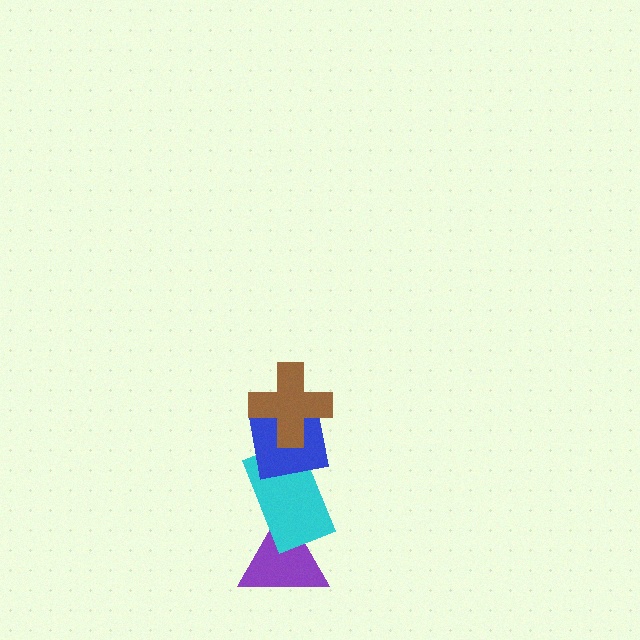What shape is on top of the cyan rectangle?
The blue square is on top of the cyan rectangle.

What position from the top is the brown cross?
The brown cross is 1st from the top.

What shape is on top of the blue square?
The brown cross is on top of the blue square.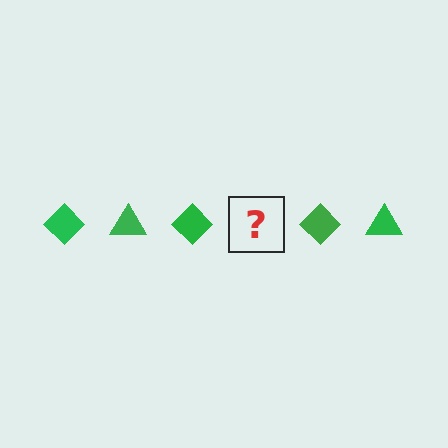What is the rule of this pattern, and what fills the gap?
The rule is that the pattern cycles through diamond, triangle shapes in green. The gap should be filled with a green triangle.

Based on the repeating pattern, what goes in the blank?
The blank should be a green triangle.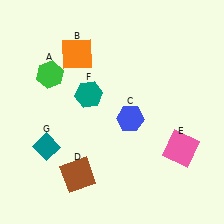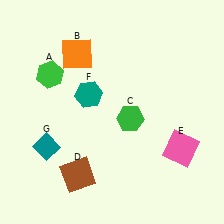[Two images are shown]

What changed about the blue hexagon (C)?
In Image 1, C is blue. In Image 2, it changed to green.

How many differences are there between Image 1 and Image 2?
There is 1 difference between the two images.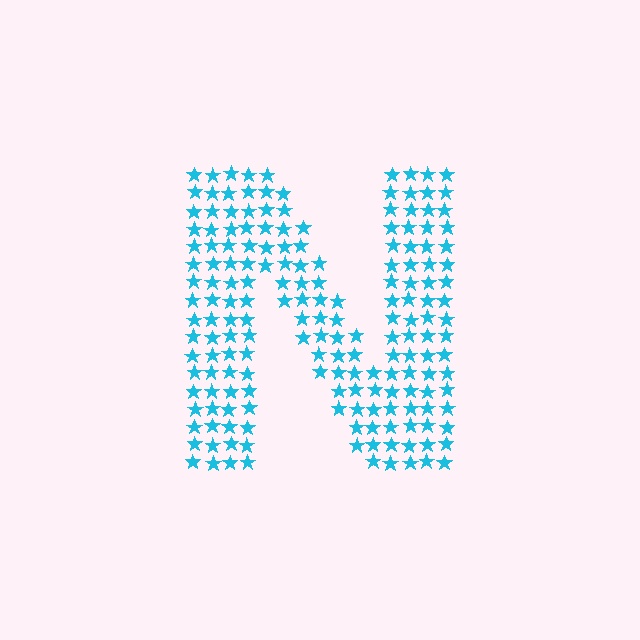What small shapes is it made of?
It is made of small stars.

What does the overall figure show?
The overall figure shows the letter N.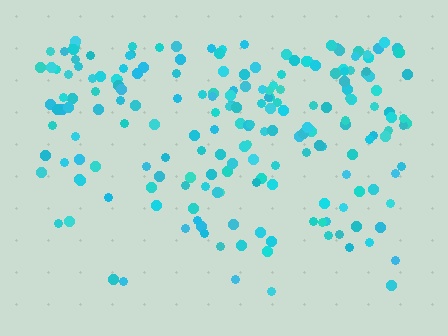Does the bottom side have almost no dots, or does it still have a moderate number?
Still a moderate number, just noticeably fewer than the top.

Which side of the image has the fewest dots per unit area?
The bottom.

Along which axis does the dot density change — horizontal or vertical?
Vertical.